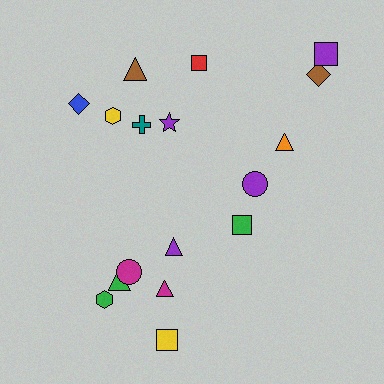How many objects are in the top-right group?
There are 4 objects.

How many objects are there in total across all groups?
There are 17 objects.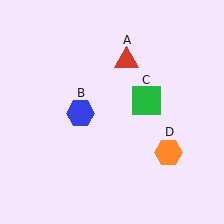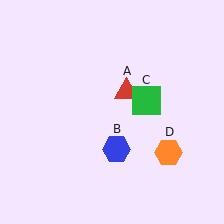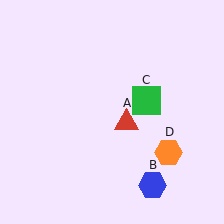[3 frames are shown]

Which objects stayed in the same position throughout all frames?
Green square (object C) and orange hexagon (object D) remained stationary.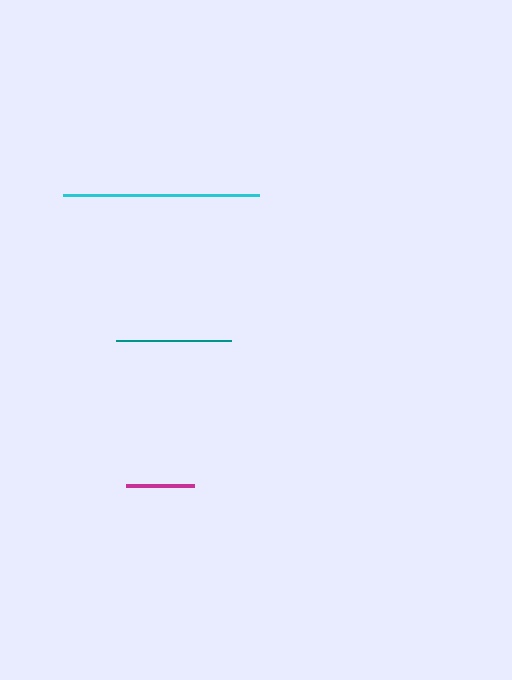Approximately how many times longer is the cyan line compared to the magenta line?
The cyan line is approximately 2.9 times the length of the magenta line.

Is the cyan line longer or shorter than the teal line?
The cyan line is longer than the teal line.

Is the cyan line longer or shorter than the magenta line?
The cyan line is longer than the magenta line.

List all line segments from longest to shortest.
From longest to shortest: cyan, teal, magenta.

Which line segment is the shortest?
The magenta line is the shortest at approximately 68 pixels.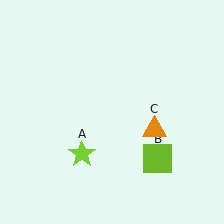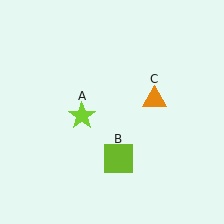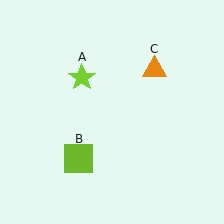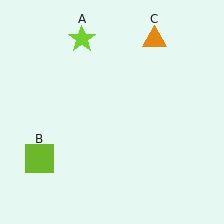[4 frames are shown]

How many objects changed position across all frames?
3 objects changed position: lime star (object A), lime square (object B), orange triangle (object C).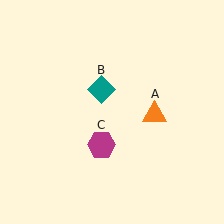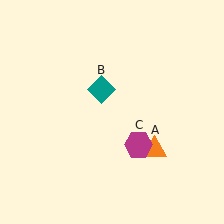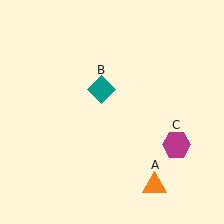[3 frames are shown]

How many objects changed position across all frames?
2 objects changed position: orange triangle (object A), magenta hexagon (object C).